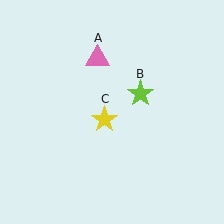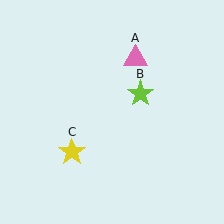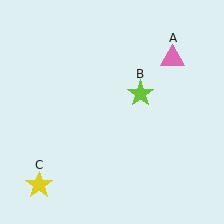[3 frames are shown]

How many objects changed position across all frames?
2 objects changed position: pink triangle (object A), yellow star (object C).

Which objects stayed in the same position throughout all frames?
Lime star (object B) remained stationary.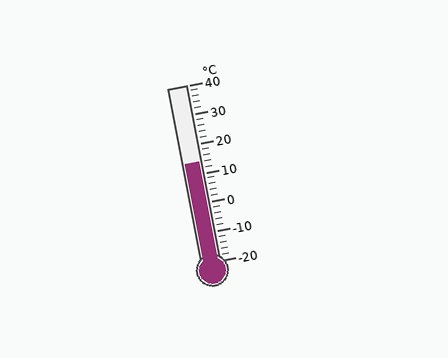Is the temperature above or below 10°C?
The temperature is above 10°C.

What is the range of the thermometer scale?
The thermometer scale ranges from -20°C to 40°C.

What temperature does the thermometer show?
The thermometer shows approximately 14°C.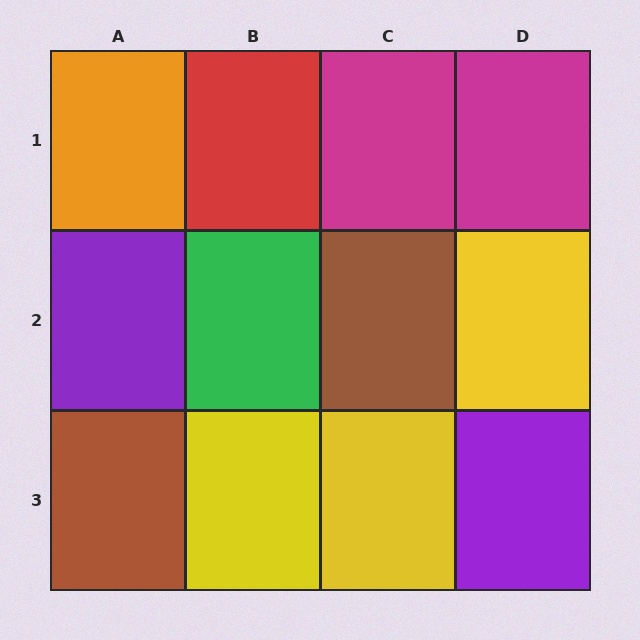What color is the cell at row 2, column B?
Green.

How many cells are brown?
2 cells are brown.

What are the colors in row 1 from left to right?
Orange, red, magenta, magenta.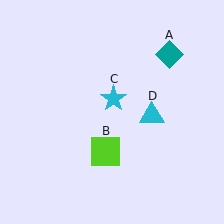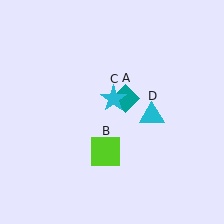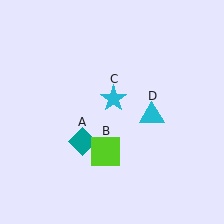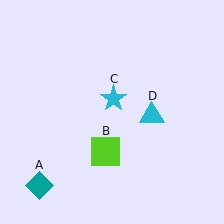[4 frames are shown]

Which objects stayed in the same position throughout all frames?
Lime square (object B) and cyan star (object C) and cyan triangle (object D) remained stationary.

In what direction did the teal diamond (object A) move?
The teal diamond (object A) moved down and to the left.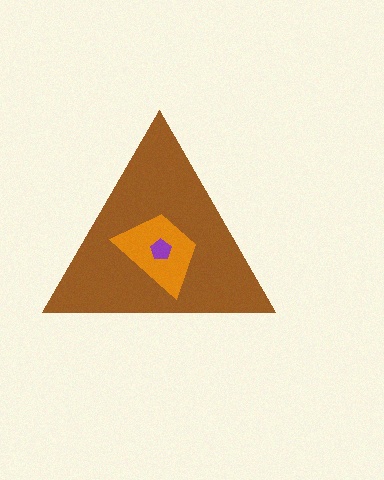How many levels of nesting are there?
3.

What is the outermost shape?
The brown triangle.